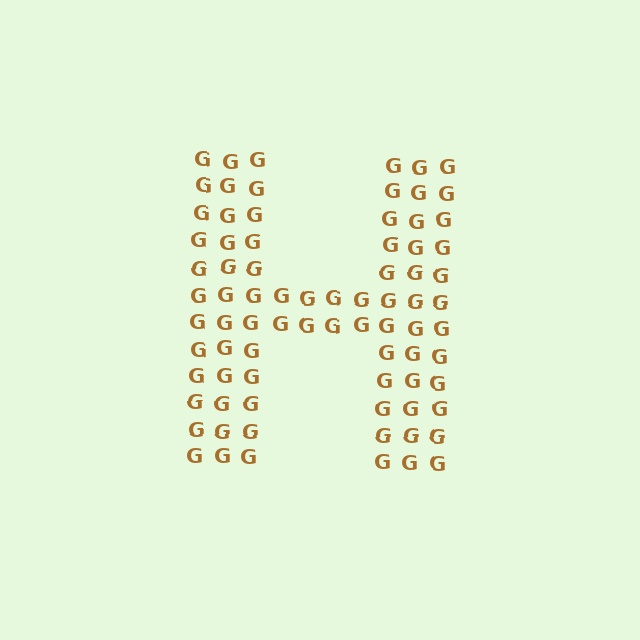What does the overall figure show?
The overall figure shows the letter H.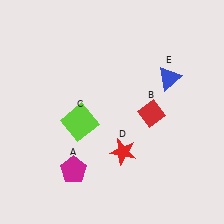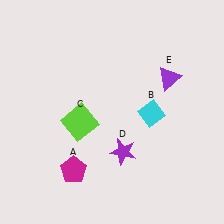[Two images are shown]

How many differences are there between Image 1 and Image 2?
There are 3 differences between the two images.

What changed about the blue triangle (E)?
In Image 1, E is blue. In Image 2, it changed to purple.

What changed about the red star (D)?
In Image 1, D is red. In Image 2, it changed to purple.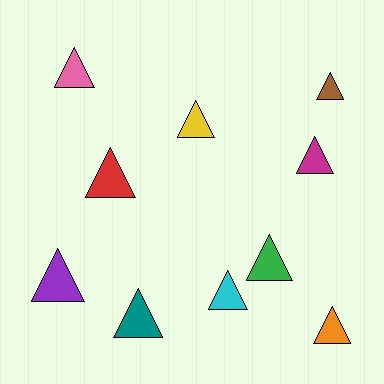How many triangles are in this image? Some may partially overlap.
There are 10 triangles.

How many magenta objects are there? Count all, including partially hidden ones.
There is 1 magenta object.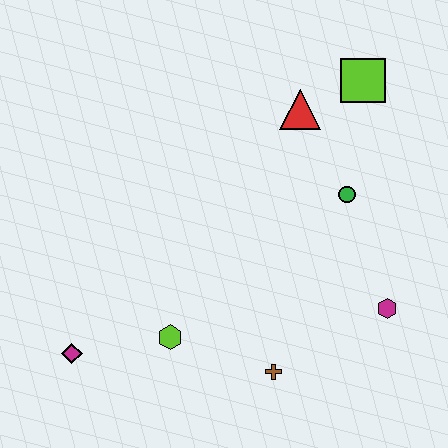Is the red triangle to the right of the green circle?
No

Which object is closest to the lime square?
The red triangle is closest to the lime square.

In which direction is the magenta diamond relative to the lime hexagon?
The magenta diamond is to the left of the lime hexagon.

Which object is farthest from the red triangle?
The magenta diamond is farthest from the red triangle.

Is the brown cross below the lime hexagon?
Yes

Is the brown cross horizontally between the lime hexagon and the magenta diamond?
No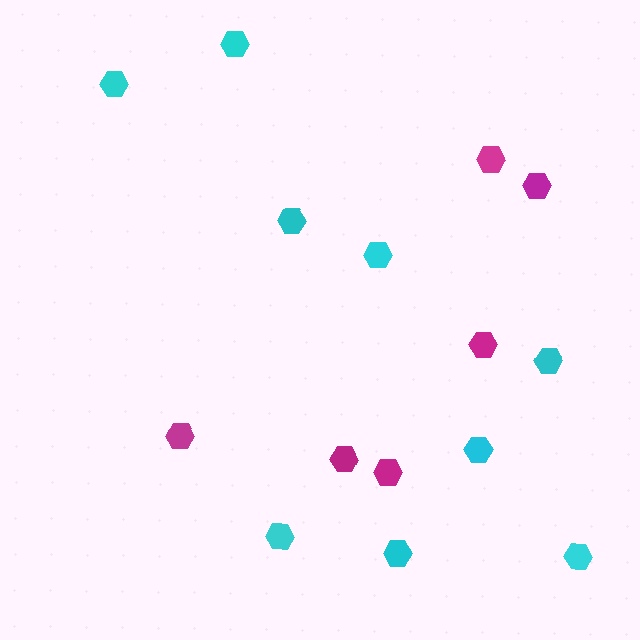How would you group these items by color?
There are 2 groups: one group of cyan hexagons (9) and one group of magenta hexagons (6).